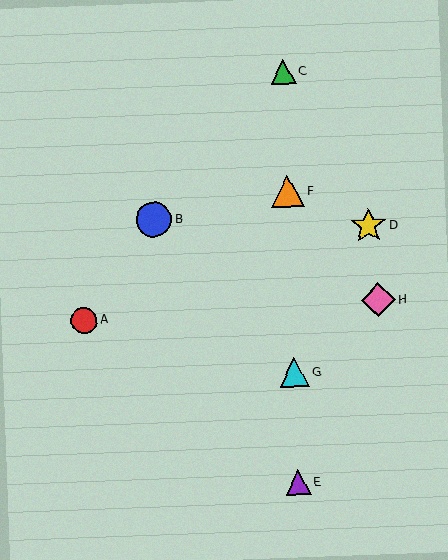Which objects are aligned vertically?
Objects C, E, F, G are aligned vertically.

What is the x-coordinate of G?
Object G is at x≈294.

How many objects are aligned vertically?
4 objects (C, E, F, G) are aligned vertically.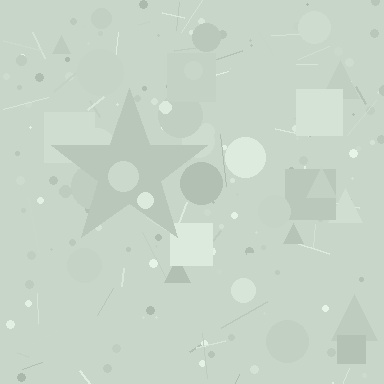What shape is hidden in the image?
A star is hidden in the image.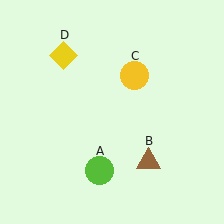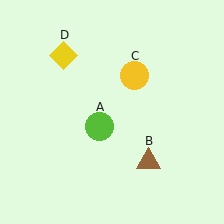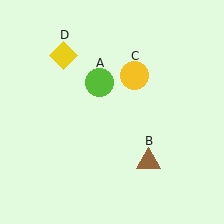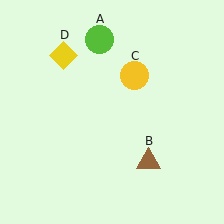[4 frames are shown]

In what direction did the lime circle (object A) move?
The lime circle (object A) moved up.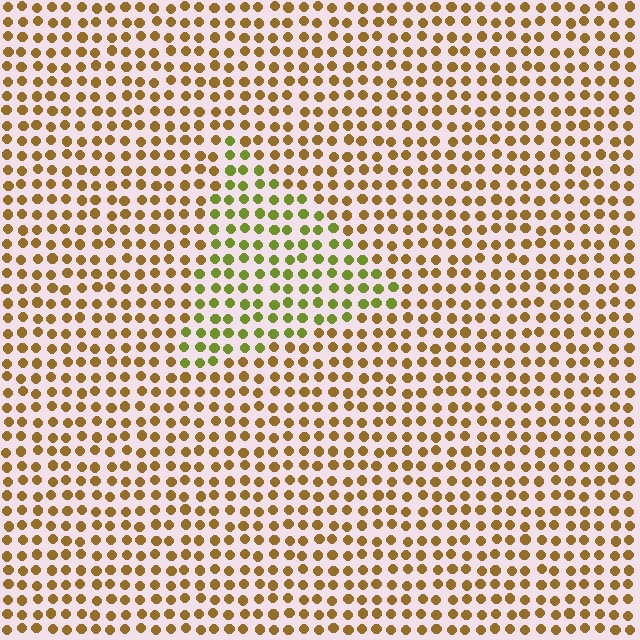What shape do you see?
I see a triangle.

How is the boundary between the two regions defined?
The boundary is defined purely by a slight shift in hue (about 43 degrees). Spacing, size, and orientation are identical on both sides.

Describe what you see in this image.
The image is filled with small brown elements in a uniform arrangement. A triangle-shaped region is visible where the elements are tinted to a slightly different hue, forming a subtle color boundary.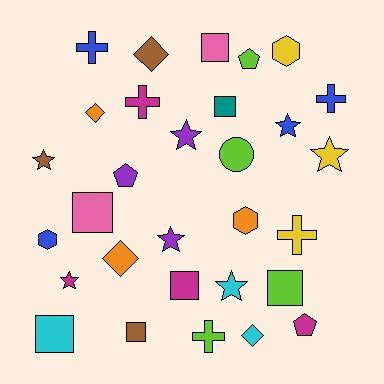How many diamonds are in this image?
There are 4 diamonds.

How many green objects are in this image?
There are no green objects.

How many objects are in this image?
There are 30 objects.